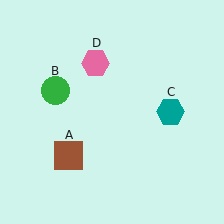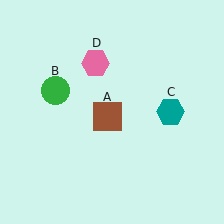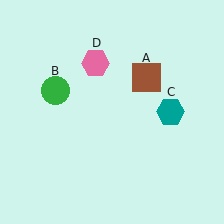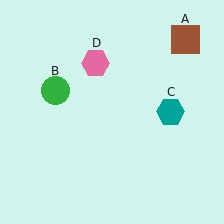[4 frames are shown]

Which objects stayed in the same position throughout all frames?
Green circle (object B) and teal hexagon (object C) and pink hexagon (object D) remained stationary.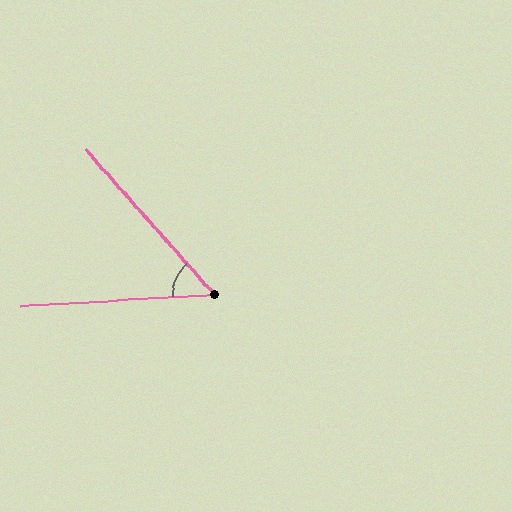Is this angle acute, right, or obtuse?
It is acute.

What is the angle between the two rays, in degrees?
Approximately 52 degrees.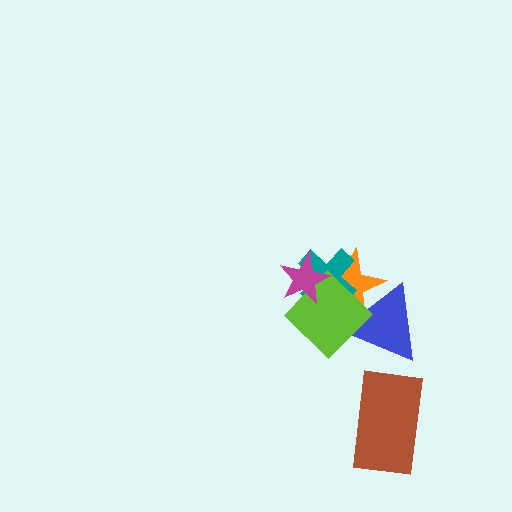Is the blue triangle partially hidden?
Yes, it is partially covered by another shape.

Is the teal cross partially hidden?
Yes, it is partially covered by another shape.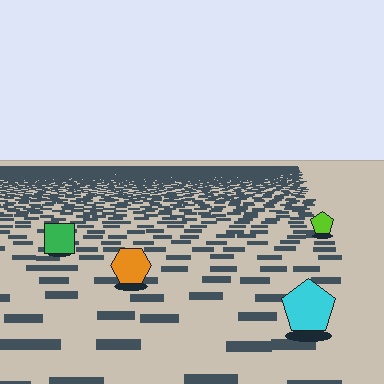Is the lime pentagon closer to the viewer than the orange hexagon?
No. The orange hexagon is closer — you can tell from the texture gradient: the ground texture is coarser near it.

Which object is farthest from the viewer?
The lime pentagon is farthest from the viewer. It appears smaller and the ground texture around it is denser.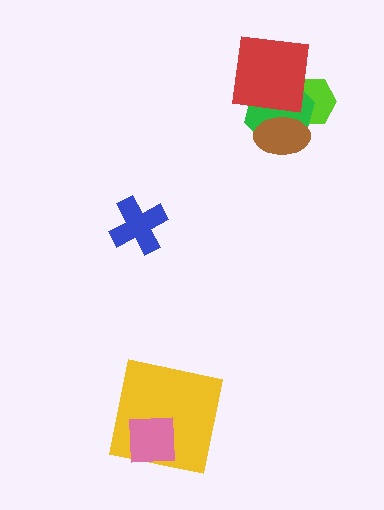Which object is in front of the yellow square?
The pink square is in front of the yellow square.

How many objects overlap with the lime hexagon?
3 objects overlap with the lime hexagon.